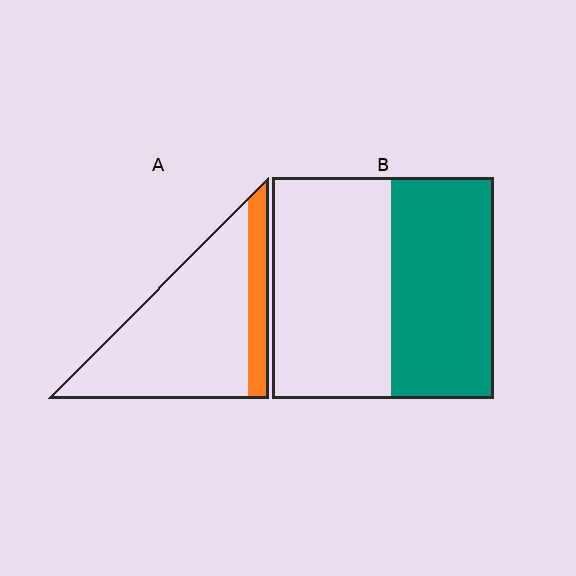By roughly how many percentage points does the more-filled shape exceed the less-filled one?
By roughly 30 percentage points (B over A).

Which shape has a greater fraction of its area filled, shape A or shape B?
Shape B.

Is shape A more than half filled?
No.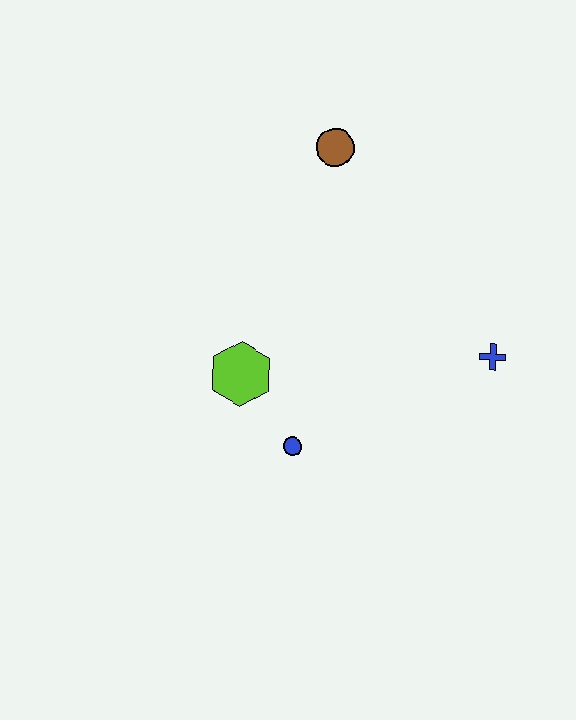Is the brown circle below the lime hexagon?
No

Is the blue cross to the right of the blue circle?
Yes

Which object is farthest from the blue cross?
The brown circle is farthest from the blue cross.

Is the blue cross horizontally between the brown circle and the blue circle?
No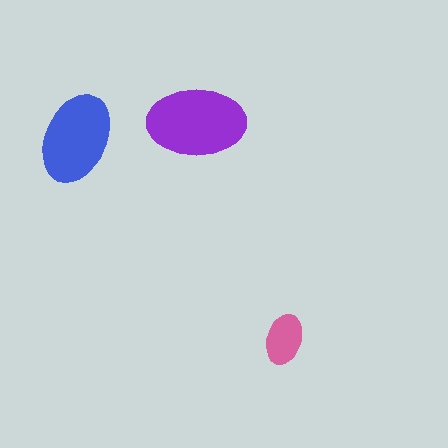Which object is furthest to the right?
The pink ellipse is rightmost.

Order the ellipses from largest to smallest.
the purple one, the blue one, the pink one.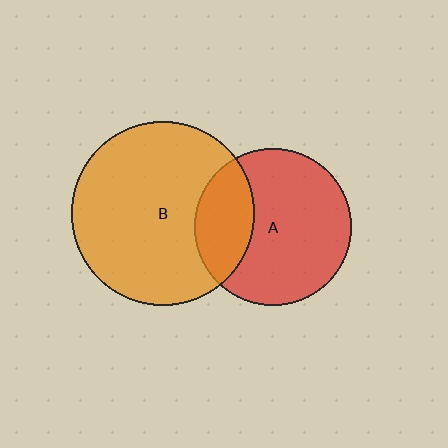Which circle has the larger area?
Circle B (orange).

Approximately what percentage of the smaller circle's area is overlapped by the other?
Approximately 25%.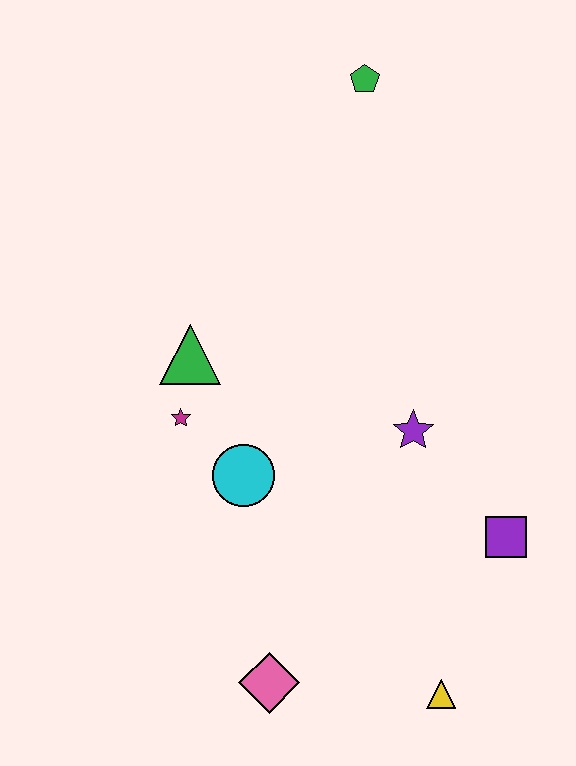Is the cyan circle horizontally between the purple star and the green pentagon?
No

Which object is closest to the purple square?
The purple star is closest to the purple square.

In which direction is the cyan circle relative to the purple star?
The cyan circle is to the left of the purple star.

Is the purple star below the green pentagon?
Yes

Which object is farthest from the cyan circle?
The green pentagon is farthest from the cyan circle.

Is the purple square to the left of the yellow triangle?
No